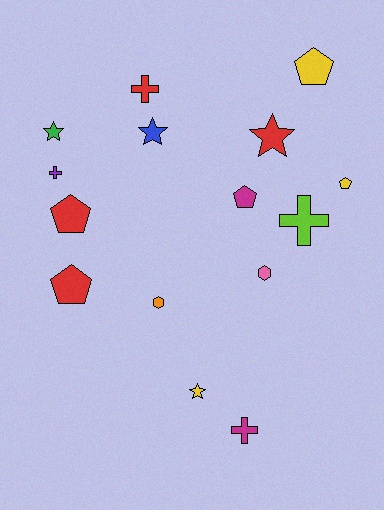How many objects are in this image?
There are 15 objects.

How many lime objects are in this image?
There is 1 lime object.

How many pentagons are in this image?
There are 5 pentagons.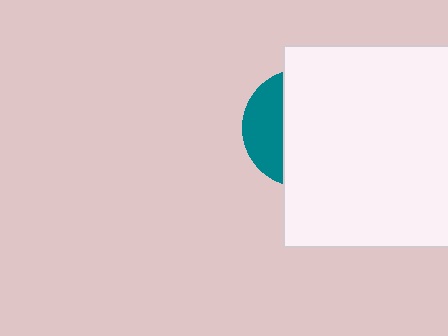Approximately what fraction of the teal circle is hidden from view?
Roughly 69% of the teal circle is hidden behind the white rectangle.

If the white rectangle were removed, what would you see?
You would see the complete teal circle.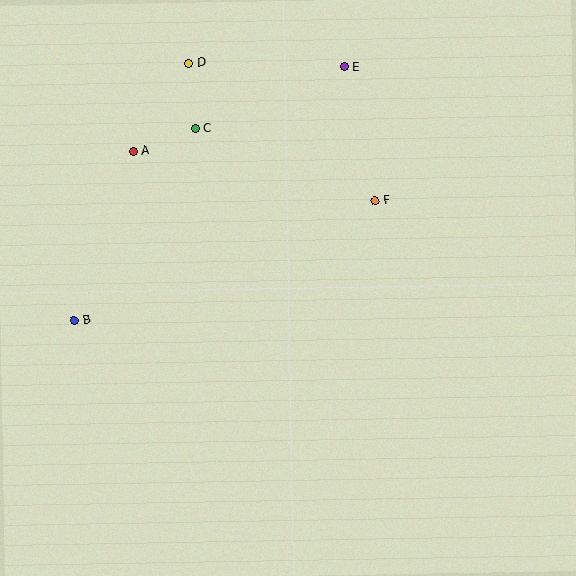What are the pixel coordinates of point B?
Point B is at (74, 320).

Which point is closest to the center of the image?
Point F at (375, 201) is closest to the center.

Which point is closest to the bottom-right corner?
Point F is closest to the bottom-right corner.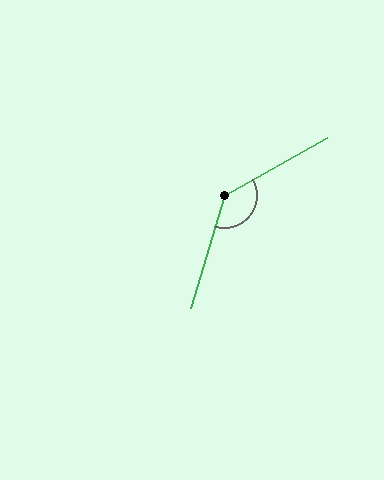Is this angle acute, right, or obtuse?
It is obtuse.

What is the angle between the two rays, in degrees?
Approximately 137 degrees.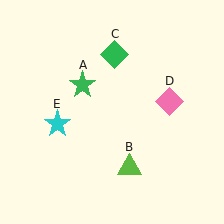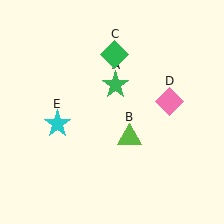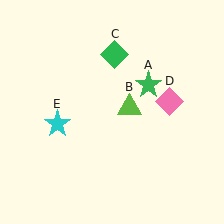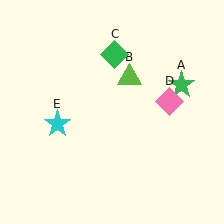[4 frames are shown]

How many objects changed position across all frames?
2 objects changed position: green star (object A), lime triangle (object B).